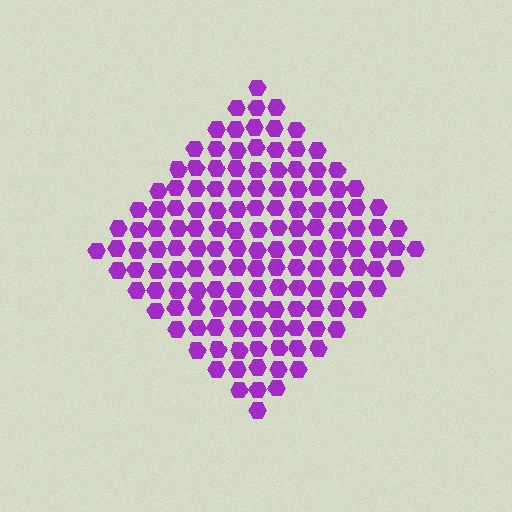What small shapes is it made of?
It is made of small hexagons.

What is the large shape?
The large shape is a diamond.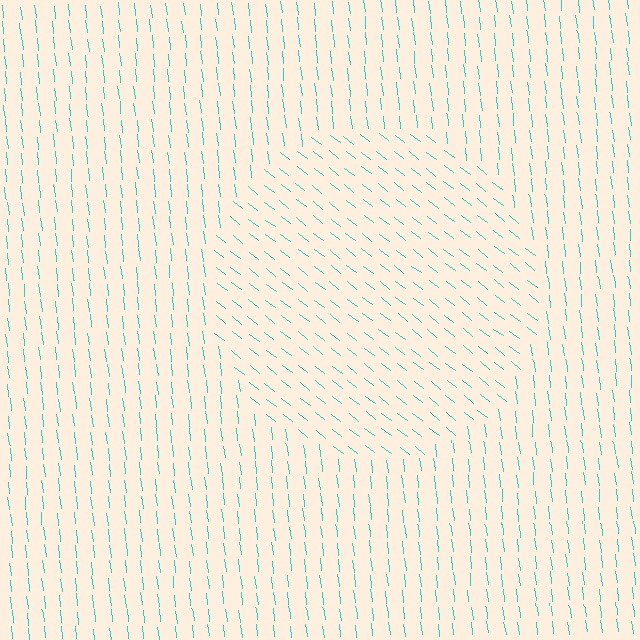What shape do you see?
I see a circle.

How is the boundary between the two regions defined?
The boundary is defined purely by a change in line orientation (approximately 45 degrees difference). All lines are the same color and thickness.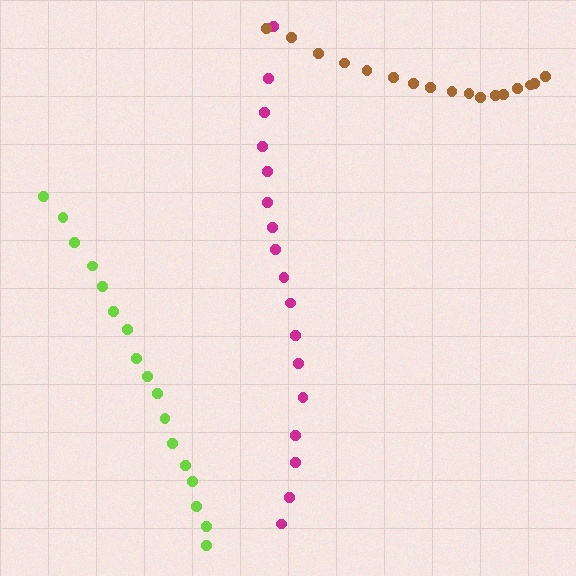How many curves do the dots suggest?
There are 3 distinct paths.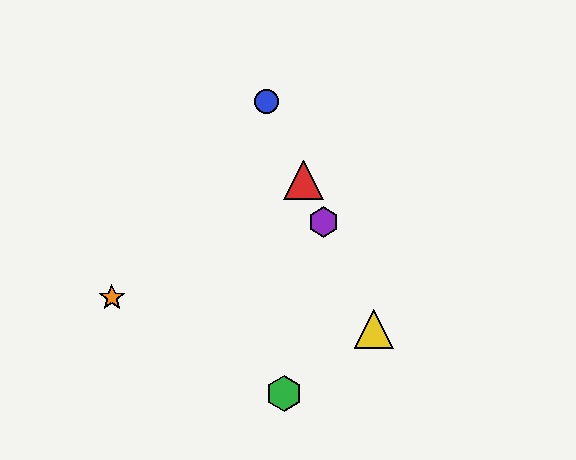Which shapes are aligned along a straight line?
The red triangle, the blue circle, the yellow triangle, the purple hexagon are aligned along a straight line.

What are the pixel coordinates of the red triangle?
The red triangle is at (303, 180).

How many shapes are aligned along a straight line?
4 shapes (the red triangle, the blue circle, the yellow triangle, the purple hexagon) are aligned along a straight line.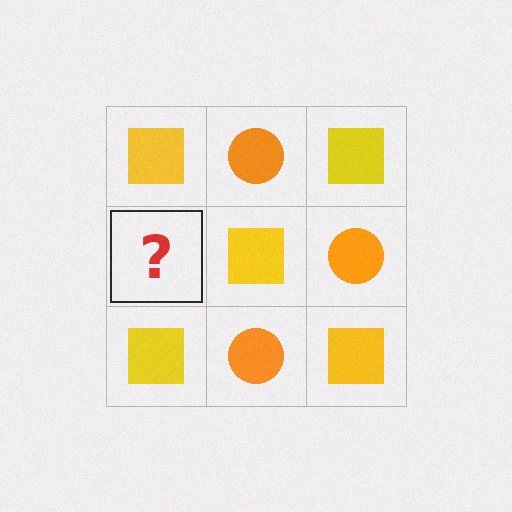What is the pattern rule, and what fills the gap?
The rule is that it alternates yellow square and orange circle in a checkerboard pattern. The gap should be filled with an orange circle.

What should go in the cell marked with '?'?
The missing cell should contain an orange circle.